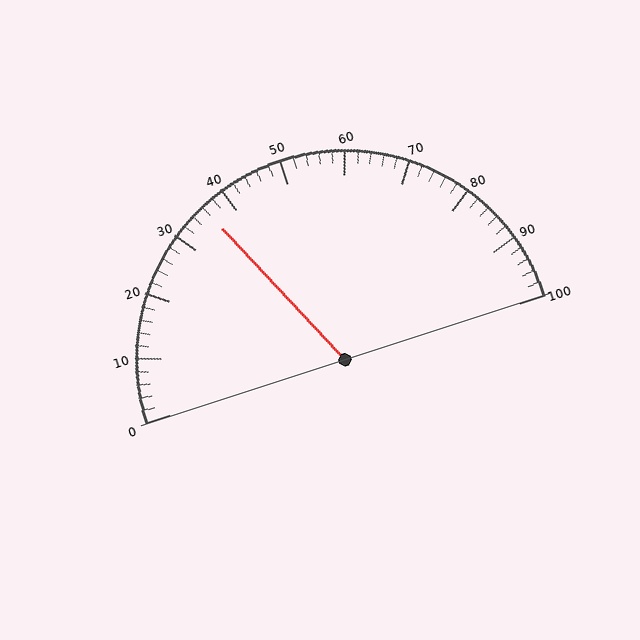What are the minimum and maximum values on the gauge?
The gauge ranges from 0 to 100.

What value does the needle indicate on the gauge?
The needle indicates approximately 36.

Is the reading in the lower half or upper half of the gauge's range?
The reading is in the lower half of the range (0 to 100).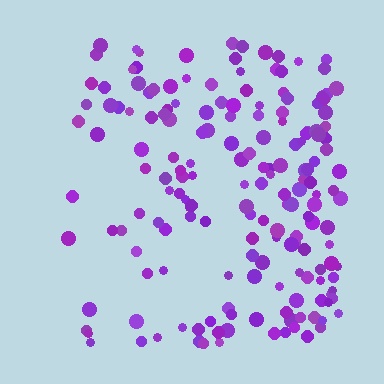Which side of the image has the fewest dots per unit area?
The left.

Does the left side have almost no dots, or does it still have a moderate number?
Still a moderate number, just noticeably fewer than the right.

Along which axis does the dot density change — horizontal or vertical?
Horizontal.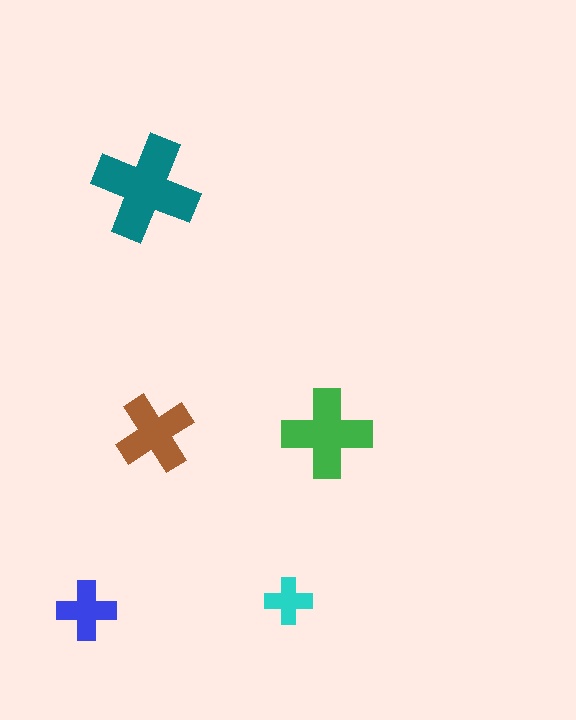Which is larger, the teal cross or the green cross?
The teal one.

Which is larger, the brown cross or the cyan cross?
The brown one.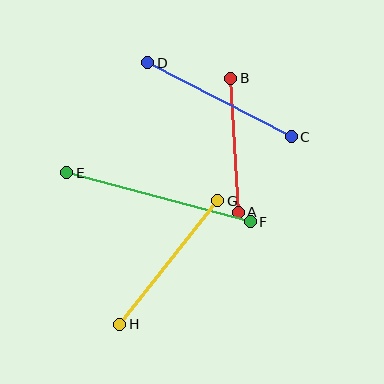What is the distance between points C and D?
The distance is approximately 162 pixels.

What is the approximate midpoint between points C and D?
The midpoint is at approximately (219, 100) pixels.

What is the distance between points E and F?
The distance is approximately 190 pixels.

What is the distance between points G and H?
The distance is approximately 158 pixels.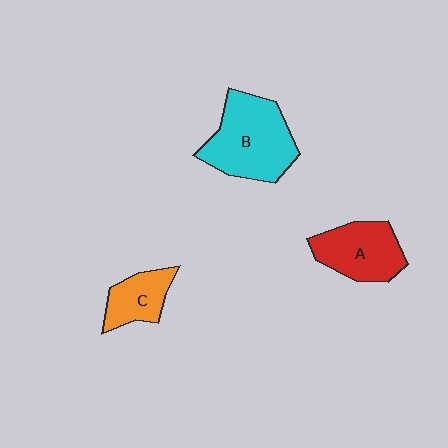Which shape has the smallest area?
Shape C (orange).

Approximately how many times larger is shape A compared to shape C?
Approximately 1.5 times.